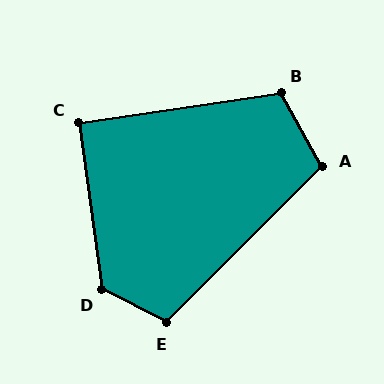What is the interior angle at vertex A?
Approximately 105 degrees (obtuse).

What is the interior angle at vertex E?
Approximately 108 degrees (obtuse).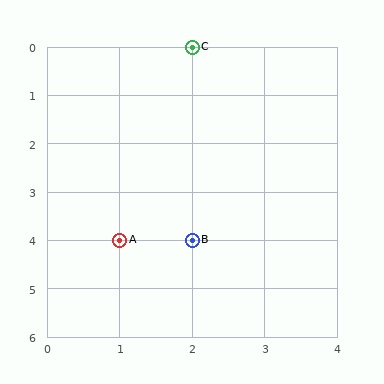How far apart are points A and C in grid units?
Points A and C are 1 column and 4 rows apart (about 4.1 grid units diagonally).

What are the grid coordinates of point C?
Point C is at grid coordinates (2, 0).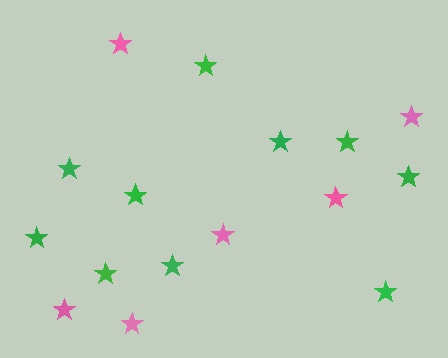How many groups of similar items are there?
There are 2 groups: one group of green stars (10) and one group of pink stars (6).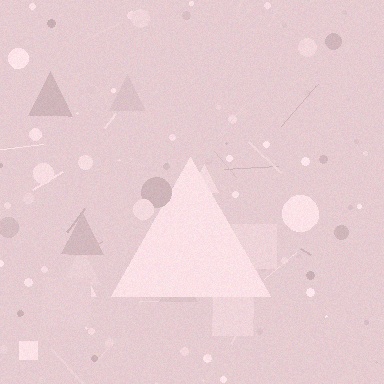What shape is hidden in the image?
A triangle is hidden in the image.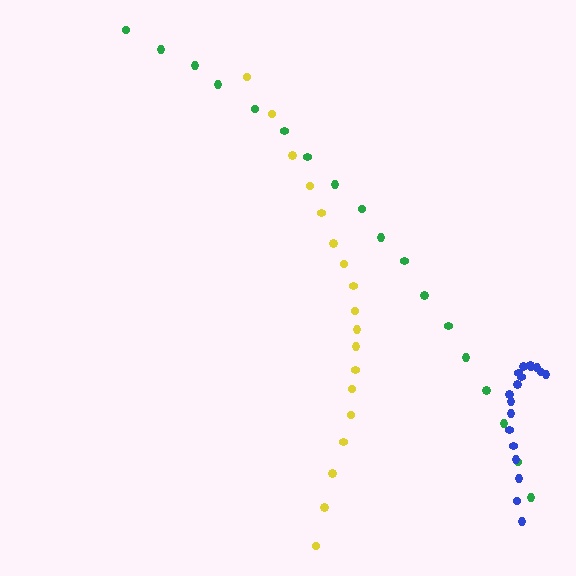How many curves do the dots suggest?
There are 3 distinct paths.